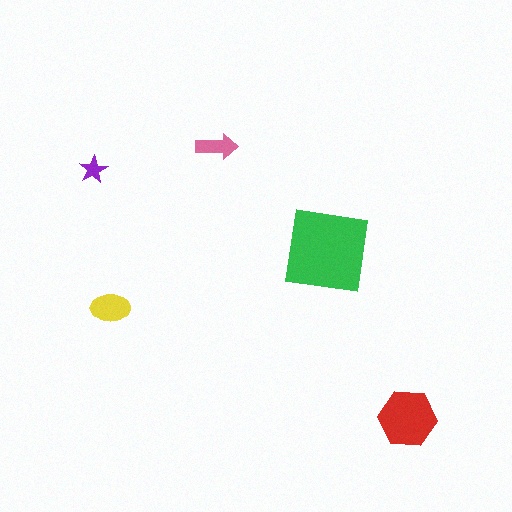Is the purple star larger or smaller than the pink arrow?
Smaller.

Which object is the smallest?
The purple star.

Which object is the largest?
The green square.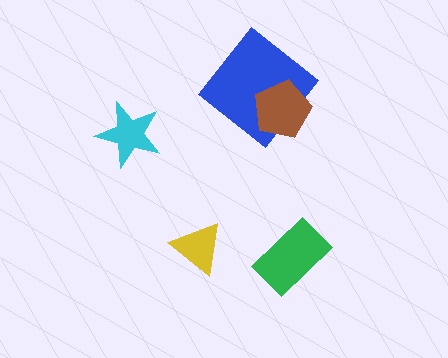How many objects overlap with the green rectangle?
0 objects overlap with the green rectangle.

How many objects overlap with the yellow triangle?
0 objects overlap with the yellow triangle.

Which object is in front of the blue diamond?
The brown pentagon is in front of the blue diamond.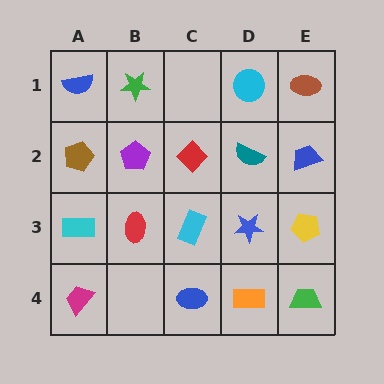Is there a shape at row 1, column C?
No, that cell is empty.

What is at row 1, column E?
A brown ellipse.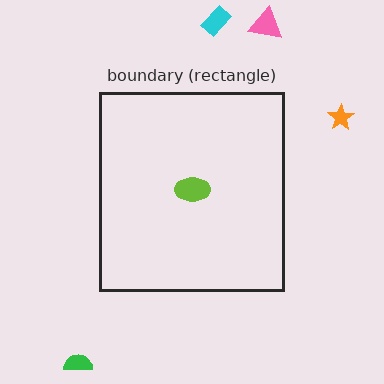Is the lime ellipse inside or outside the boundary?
Inside.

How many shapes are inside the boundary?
1 inside, 4 outside.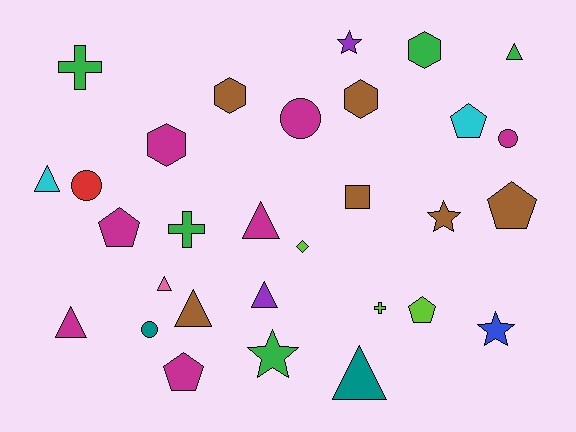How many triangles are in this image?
There are 8 triangles.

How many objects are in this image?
There are 30 objects.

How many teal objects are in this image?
There are 2 teal objects.